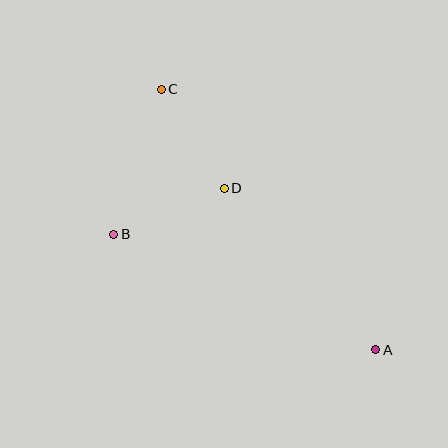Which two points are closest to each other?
Points C and D are closest to each other.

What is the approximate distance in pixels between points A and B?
The distance between A and B is approximately 286 pixels.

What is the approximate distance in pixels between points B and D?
The distance between B and D is approximately 120 pixels.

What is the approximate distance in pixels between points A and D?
The distance between A and D is approximately 221 pixels.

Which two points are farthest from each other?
Points A and C are farthest from each other.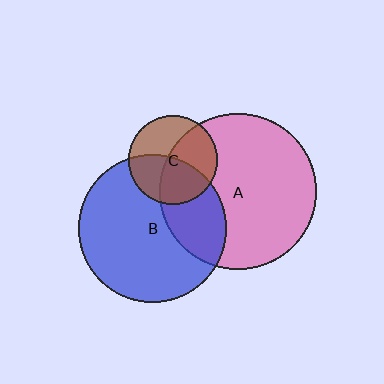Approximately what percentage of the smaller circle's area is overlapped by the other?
Approximately 30%.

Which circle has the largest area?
Circle A (pink).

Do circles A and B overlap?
Yes.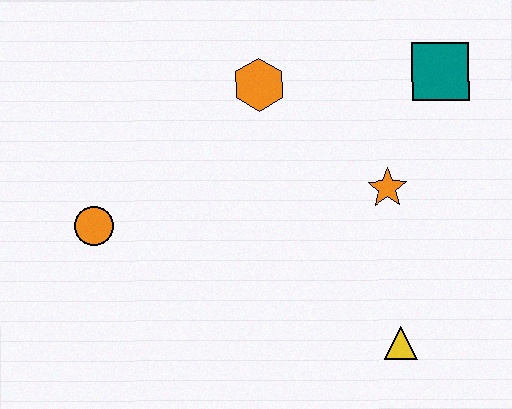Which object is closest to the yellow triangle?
The orange star is closest to the yellow triangle.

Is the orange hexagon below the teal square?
Yes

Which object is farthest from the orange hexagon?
The yellow triangle is farthest from the orange hexagon.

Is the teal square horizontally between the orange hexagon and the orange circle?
No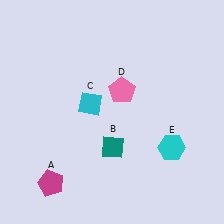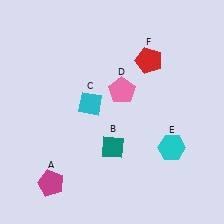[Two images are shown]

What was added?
A red pentagon (F) was added in Image 2.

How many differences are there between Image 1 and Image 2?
There is 1 difference between the two images.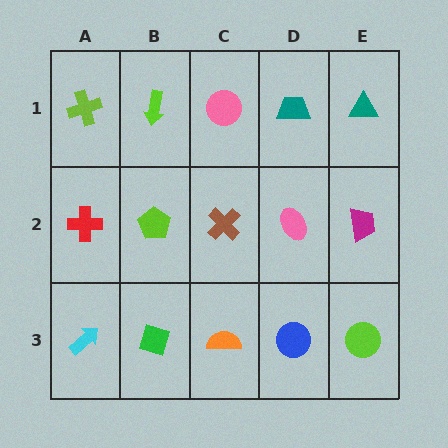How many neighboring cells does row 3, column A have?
2.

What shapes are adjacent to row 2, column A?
A lime cross (row 1, column A), a cyan arrow (row 3, column A), a lime pentagon (row 2, column B).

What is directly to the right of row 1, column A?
A lime arrow.